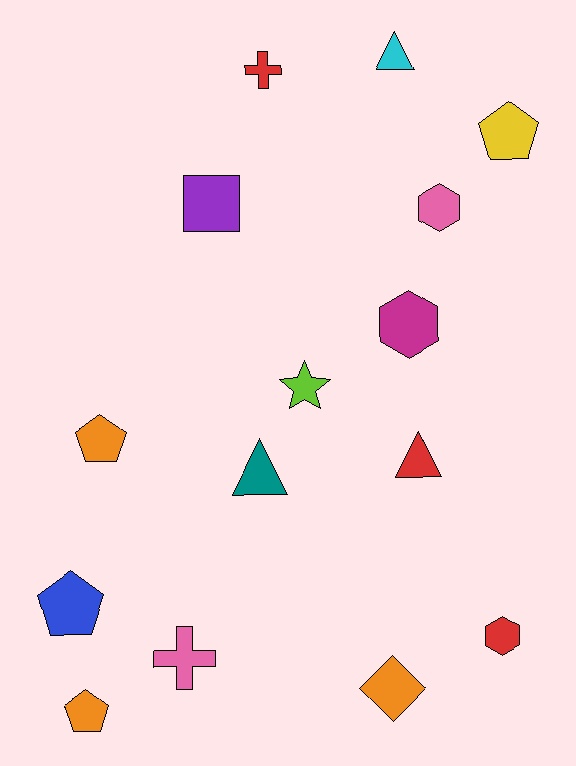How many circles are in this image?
There are no circles.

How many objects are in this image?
There are 15 objects.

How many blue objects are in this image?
There is 1 blue object.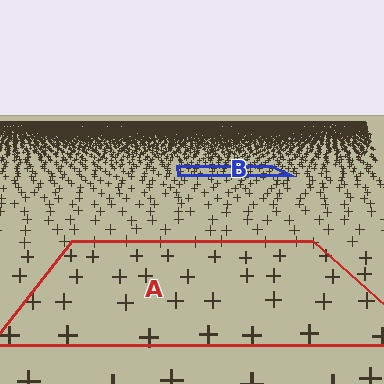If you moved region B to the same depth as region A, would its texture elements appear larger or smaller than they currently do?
They would appear larger. At a closer depth, the same texture elements are projected at a bigger on-screen size.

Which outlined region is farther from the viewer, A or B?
Region B is farther from the viewer — the texture elements inside it appear smaller and more densely packed.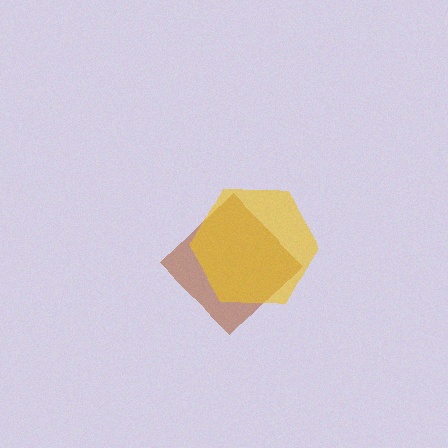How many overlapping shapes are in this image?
There are 2 overlapping shapes in the image.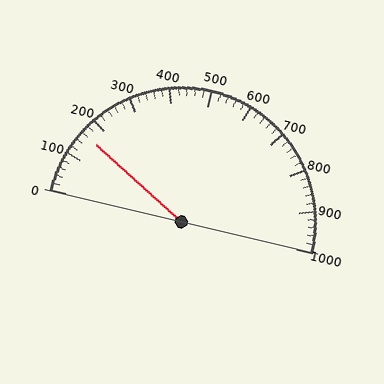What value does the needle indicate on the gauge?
The needle indicates approximately 160.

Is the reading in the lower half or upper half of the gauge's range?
The reading is in the lower half of the range (0 to 1000).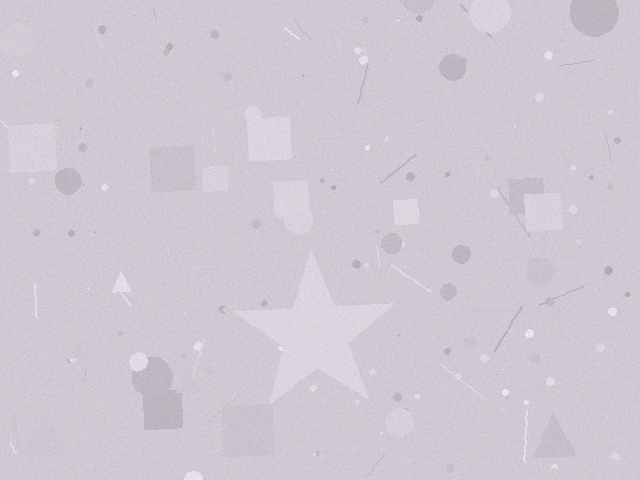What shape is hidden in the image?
A star is hidden in the image.